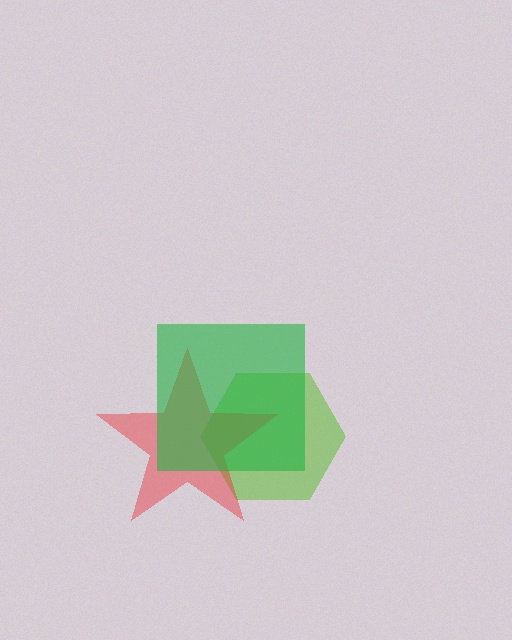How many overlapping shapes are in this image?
There are 3 overlapping shapes in the image.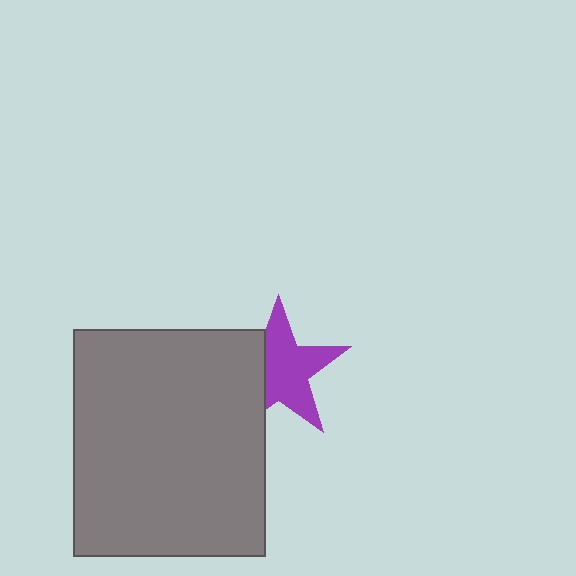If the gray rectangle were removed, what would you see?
You would see the complete purple star.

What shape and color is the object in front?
The object in front is a gray rectangle.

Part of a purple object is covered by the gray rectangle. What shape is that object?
It is a star.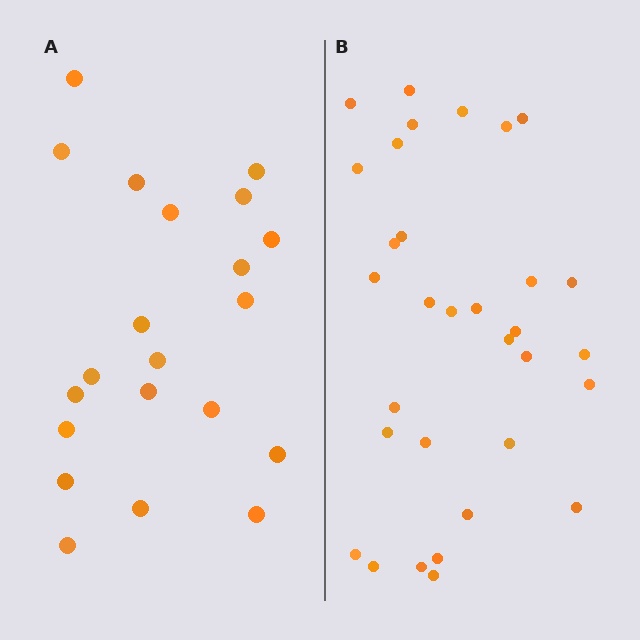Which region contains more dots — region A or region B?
Region B (the right region) has more dots.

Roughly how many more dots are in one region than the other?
Region B has roughly 12 or so more dots than region A.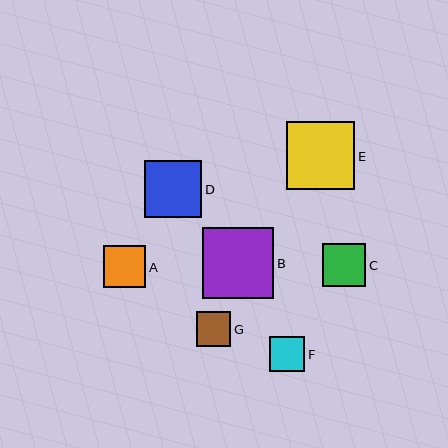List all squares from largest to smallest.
From largest to smallest: B, E, D, C, A, F, G.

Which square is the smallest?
Square G is the smallest with a size of approximately 35 pixels.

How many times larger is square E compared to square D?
Square E is approximately 1.2 times the size of square D.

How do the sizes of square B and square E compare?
Square B and square E are approximately the same size.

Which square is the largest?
Square B is the largest with a size of approximately 71 pixels.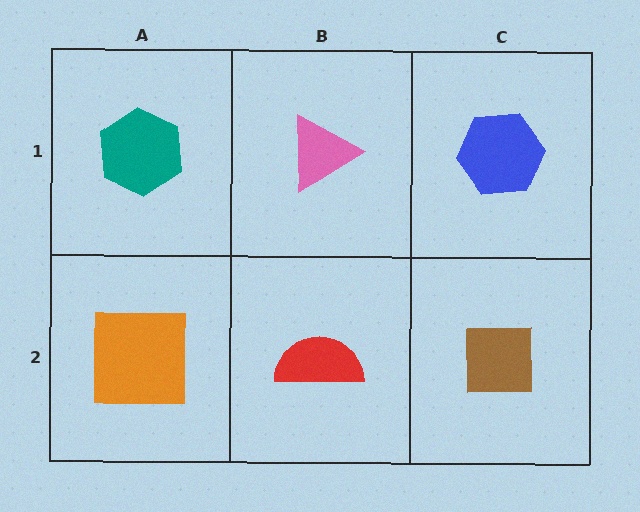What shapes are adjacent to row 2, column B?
A pink triangle (row 1, column B), an orange square (row 2, column A), a brown square (row 2, column C).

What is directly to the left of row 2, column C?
A red semicircle.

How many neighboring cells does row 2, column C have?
2.